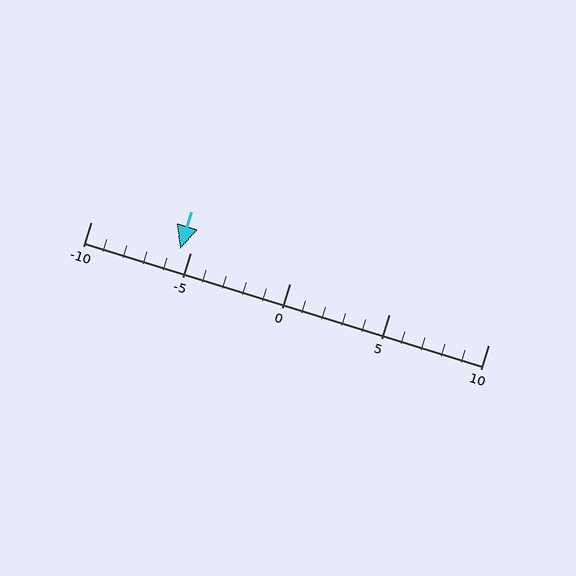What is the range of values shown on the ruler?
The ruler shows values from -10 to 10.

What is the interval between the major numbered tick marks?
The major tick marks are spaced 5 units apart.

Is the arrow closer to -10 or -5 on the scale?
The arrow is closer to -5.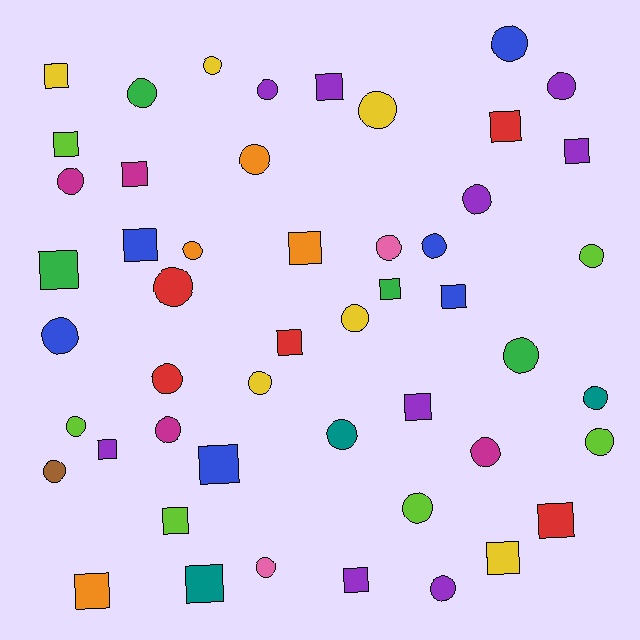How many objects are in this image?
There are 50 objects.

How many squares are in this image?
There are 21 squares.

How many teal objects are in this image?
There are 3 teal objects.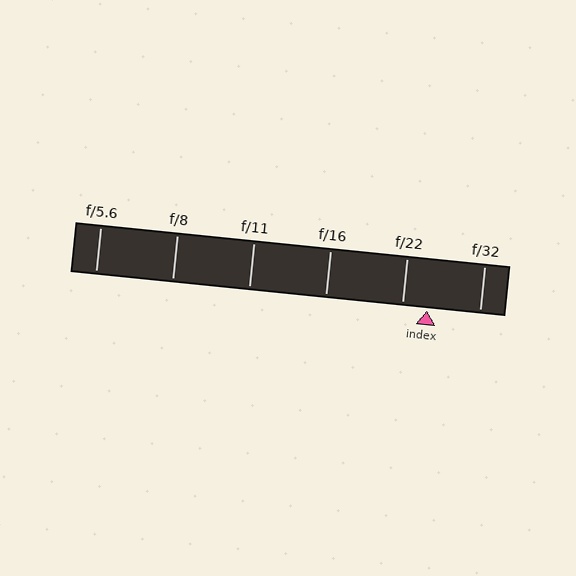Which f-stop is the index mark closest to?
The index mark is closest to f/22.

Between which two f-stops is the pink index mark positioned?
The index mark is between f/22 and f/32.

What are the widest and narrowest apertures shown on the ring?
The widest aperture shown is f/5.6 and the narrowest is f/32.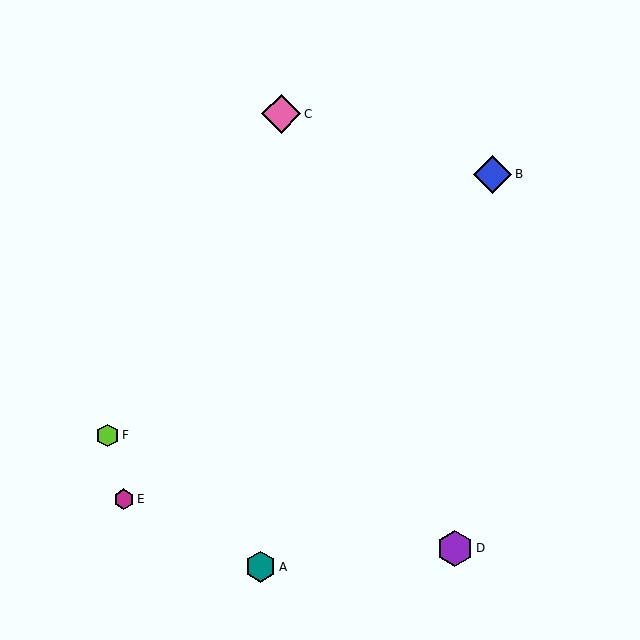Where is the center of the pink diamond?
The center of the pink diamond is at (281, 114).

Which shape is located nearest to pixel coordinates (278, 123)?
The pink diamond (labeled C) at (281, 114) is nearest to that location.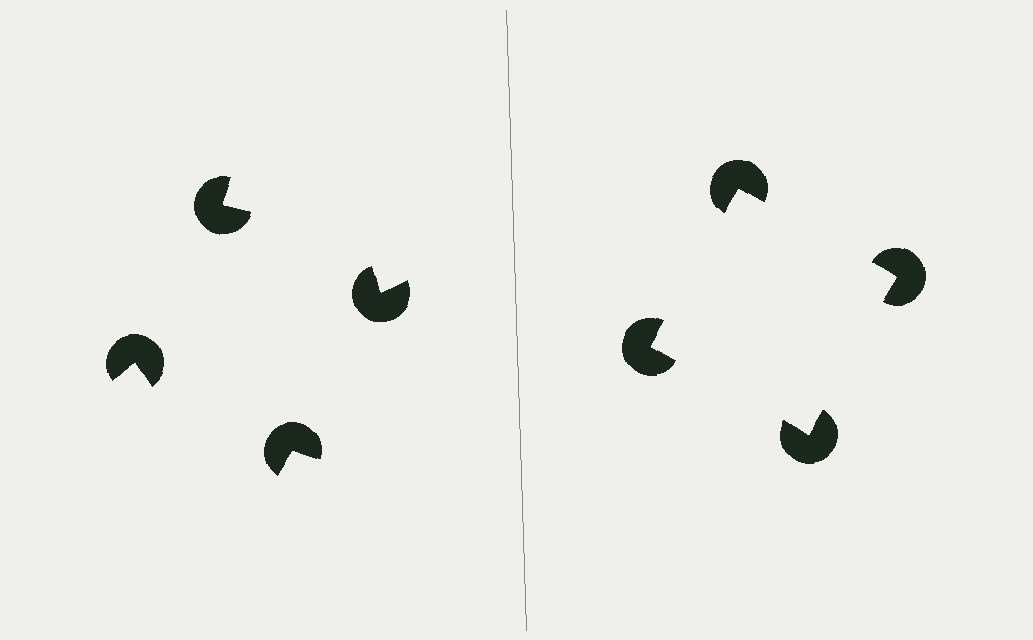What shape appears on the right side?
An illusory square.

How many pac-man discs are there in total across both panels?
8 — 4 on each side.